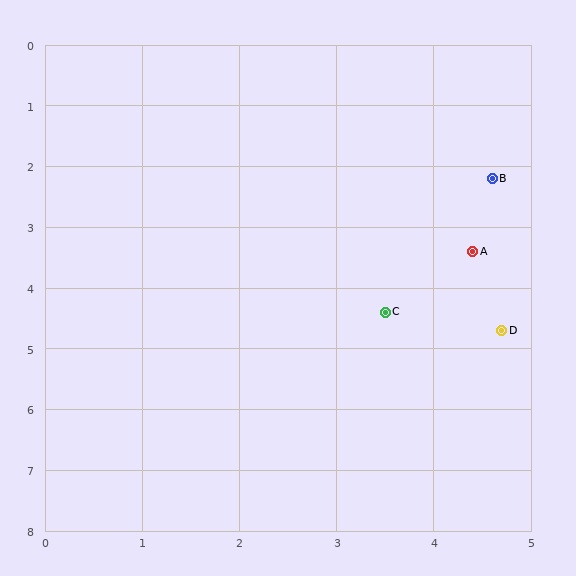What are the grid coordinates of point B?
Point B is at approximately (4.6, 2.2).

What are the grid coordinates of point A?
Point A is at approximately (4.4, 3.4).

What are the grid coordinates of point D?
Point D is at approximately (4.7, 4.7).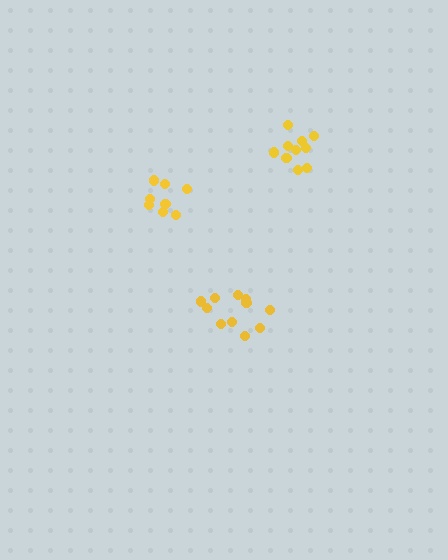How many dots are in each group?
Group 1: 8 dots, Group 2: 11 dots, Group 3: 10 dots (29 total).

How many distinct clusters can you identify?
There are 3 distinct clusters.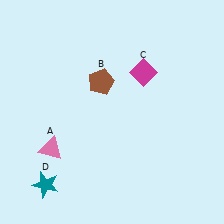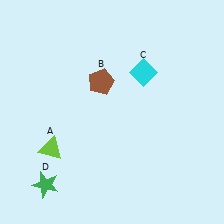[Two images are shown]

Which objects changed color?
A changed from pink to lime. C changed from magenta to cyan. D changed from teal to green.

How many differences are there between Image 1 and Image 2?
There are 3 differences between the two images.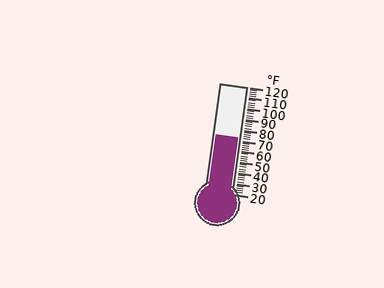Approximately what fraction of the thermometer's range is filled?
The thermometer is filled to approximately 50% of its range.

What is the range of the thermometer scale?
The thermometer scale ranges from 20°F to 120°F.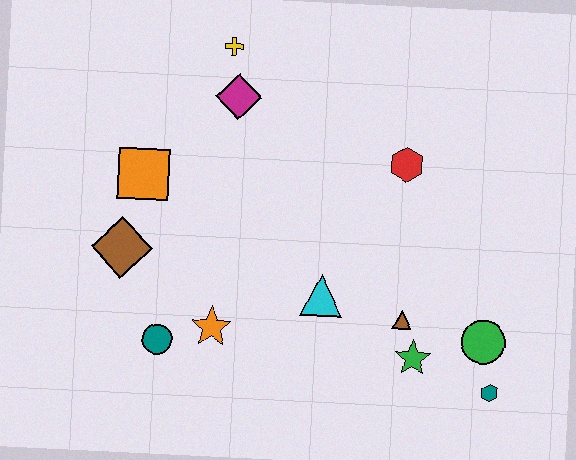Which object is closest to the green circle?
The teal hexagon is closest to the green circle.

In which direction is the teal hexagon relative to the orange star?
The teal hexagon is to the right of the orange star.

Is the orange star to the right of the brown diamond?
Yes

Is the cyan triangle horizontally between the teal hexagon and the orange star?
Yes